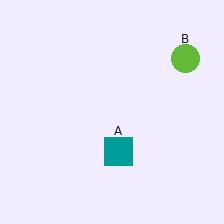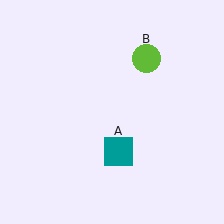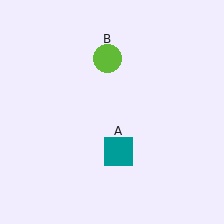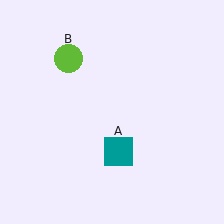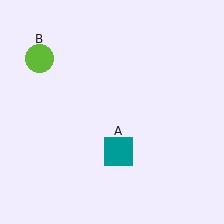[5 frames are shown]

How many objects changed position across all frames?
1 object changed position: lime circle (object B).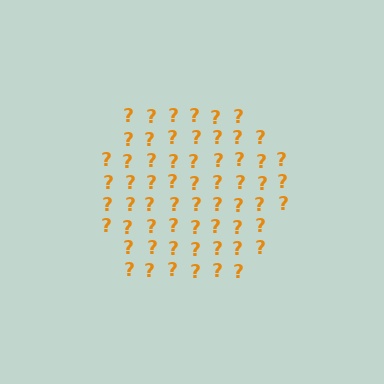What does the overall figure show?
The overall figure shows a hexagon.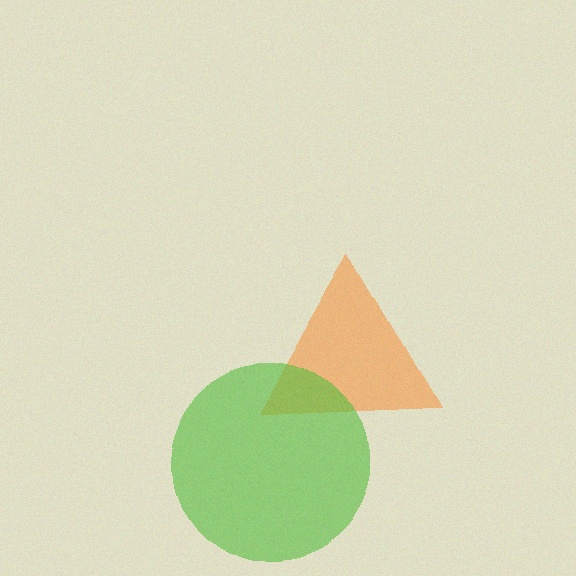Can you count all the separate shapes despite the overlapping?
Yes, there are 2 separate shapes.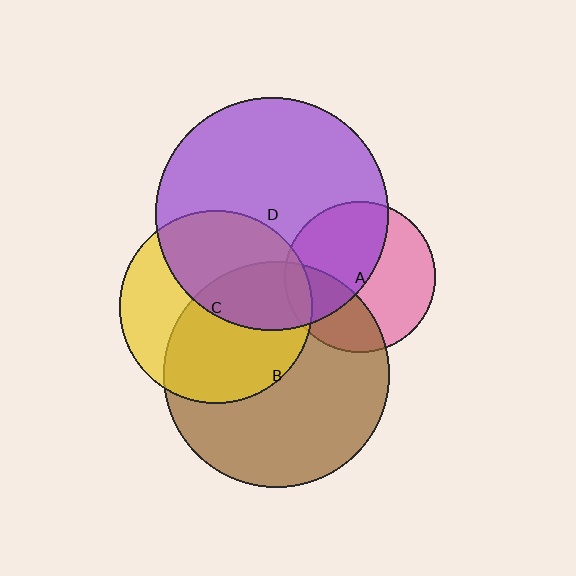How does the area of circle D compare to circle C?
Approximately 1.5 times.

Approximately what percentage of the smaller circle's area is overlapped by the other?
Approximately 45%.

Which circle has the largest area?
Circle D (purple).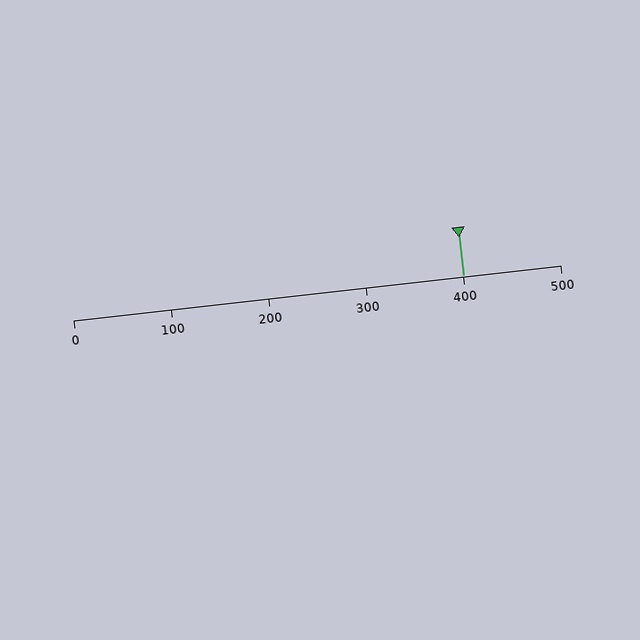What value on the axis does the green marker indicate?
The marker indicates approximately 400.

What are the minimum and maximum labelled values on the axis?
The axis runs from 0 to 500.